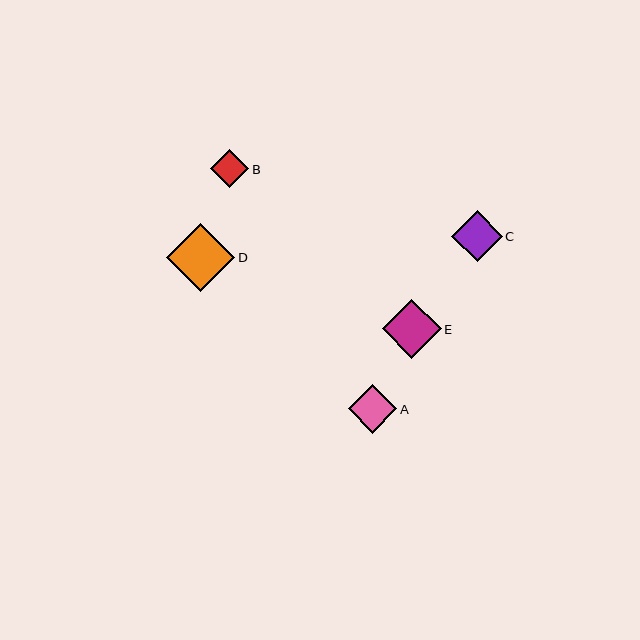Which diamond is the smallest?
Diamond B is the smallest with a size of approximately 39 pixels.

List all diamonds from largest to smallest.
From largest to smallest: D, E, C, A, B.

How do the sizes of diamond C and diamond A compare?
Diamond C and diamond A are approximately the same size.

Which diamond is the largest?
Diamond D is the largest with a size of approximately 68 pixels.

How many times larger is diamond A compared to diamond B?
Diamond A is approximately 1.3 times the size of diamond B.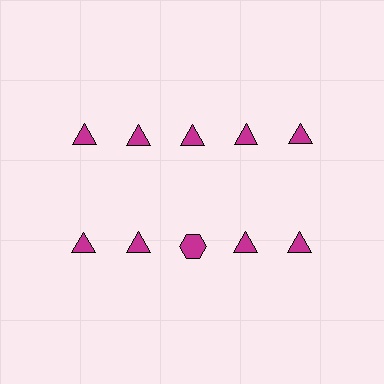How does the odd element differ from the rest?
It has a different shape: hexagon instead of triangle.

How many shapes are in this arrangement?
There are 10 shapes arranged in a grid pattern.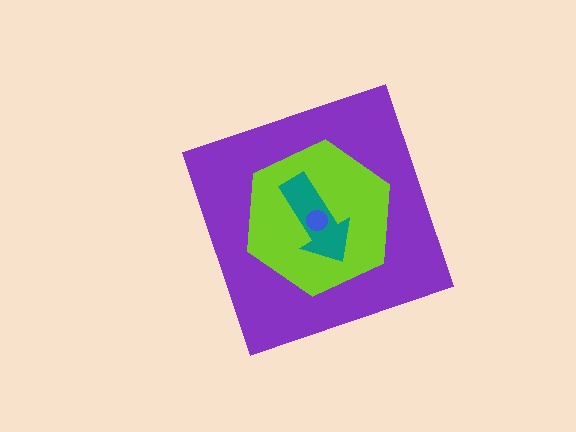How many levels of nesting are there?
4.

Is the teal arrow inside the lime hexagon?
Yes.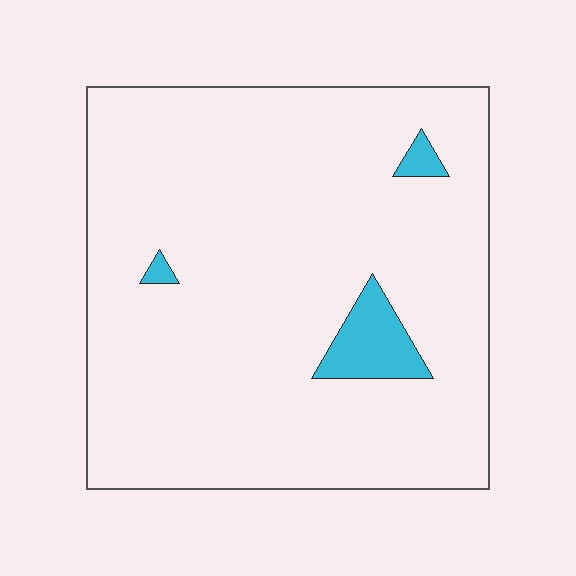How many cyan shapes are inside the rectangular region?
3.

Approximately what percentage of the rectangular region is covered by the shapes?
Approximately 5%.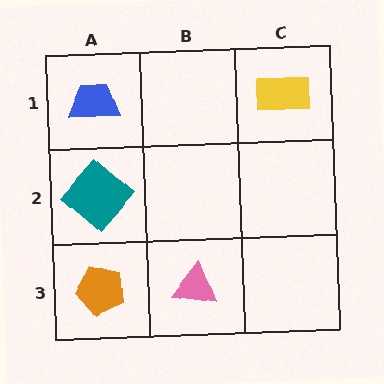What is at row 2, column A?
A teal diamond.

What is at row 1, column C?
A yellow rectangle.